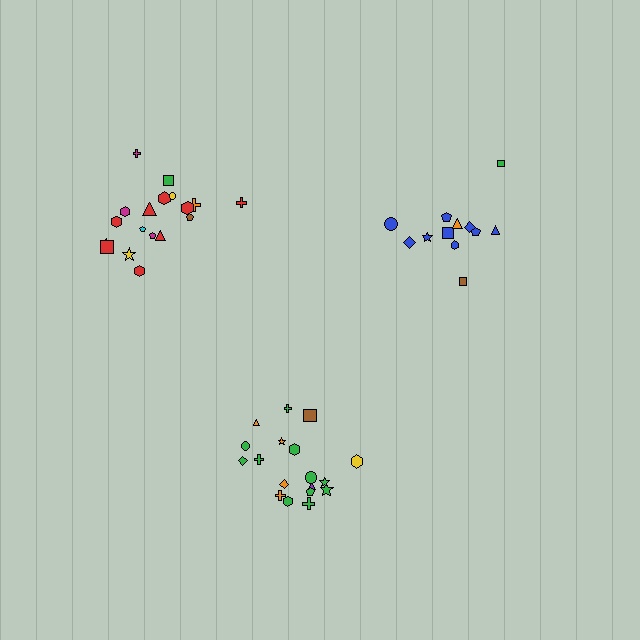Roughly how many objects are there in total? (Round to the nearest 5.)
Roughly 50 objects in total.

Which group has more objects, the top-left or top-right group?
The top-left group.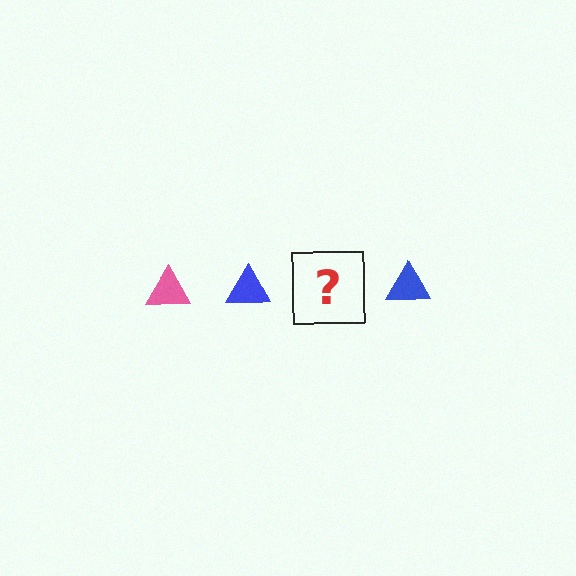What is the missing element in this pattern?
The missing element is a pink triangle.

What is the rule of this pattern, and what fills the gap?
The rule is that the pattern cycles through pink, blue triangles. The gap should be filled with a pink triangle.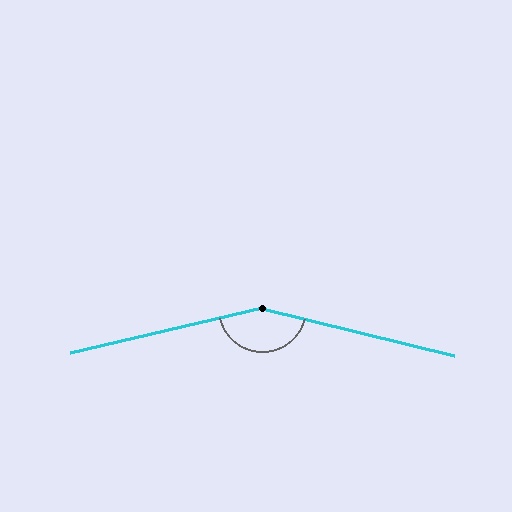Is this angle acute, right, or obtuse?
It is obtuse.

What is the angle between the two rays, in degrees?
Approximately 153 degrees.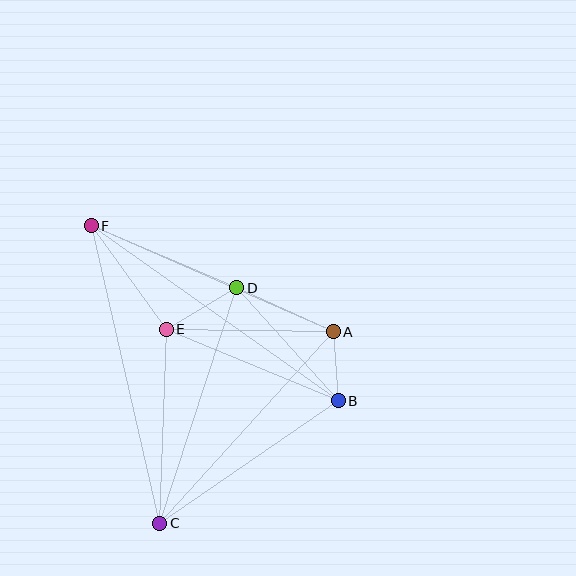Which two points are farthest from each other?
Points C and F are farthest from each other.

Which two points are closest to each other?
Points A and B are closest to each other.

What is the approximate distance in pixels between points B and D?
The distance between B and D is approximately 152 pixels.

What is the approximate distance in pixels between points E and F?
The distance between E and F is approximately 128 pixels.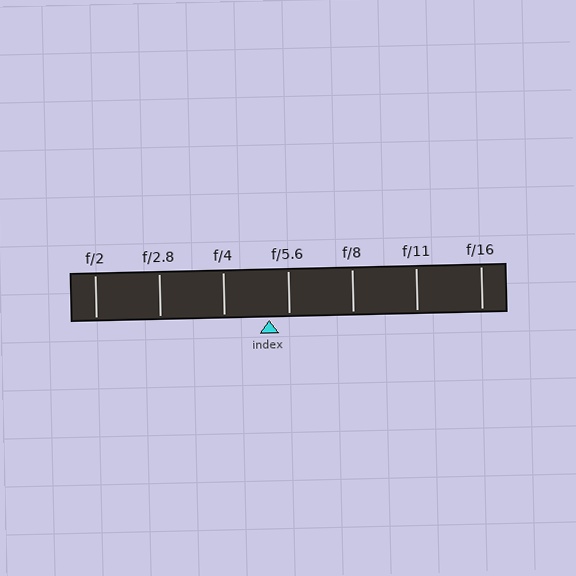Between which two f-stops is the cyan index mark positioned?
The index mark is between f/4 and f/5.6.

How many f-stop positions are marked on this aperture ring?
There are 7 f-stop positions marked.